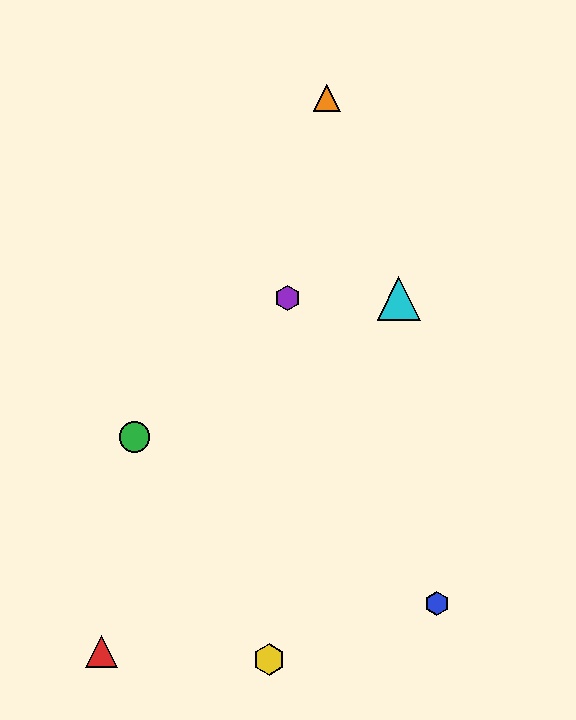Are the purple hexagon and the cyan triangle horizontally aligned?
Yes, both are at y≈298.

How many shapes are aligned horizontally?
2 shapes (the purple hexagon, the cyan triangle) are aligned horizontally.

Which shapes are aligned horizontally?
The purple hexagon, the cyan triangle are aligned horizontally.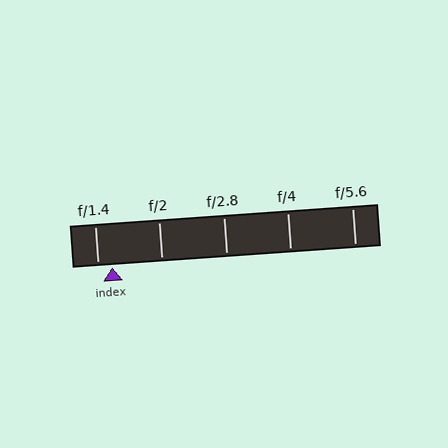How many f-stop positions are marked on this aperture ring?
There are 5 f-stop positions marked.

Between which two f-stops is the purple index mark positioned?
The index mark is between f/1.4 and f/2.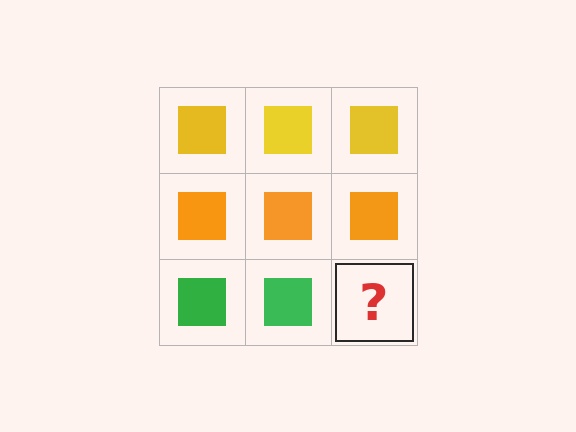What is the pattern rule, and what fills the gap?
The rule is that each row has a consistent color. The gap should be filled with a green square.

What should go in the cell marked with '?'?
The missing cell should contain a green square.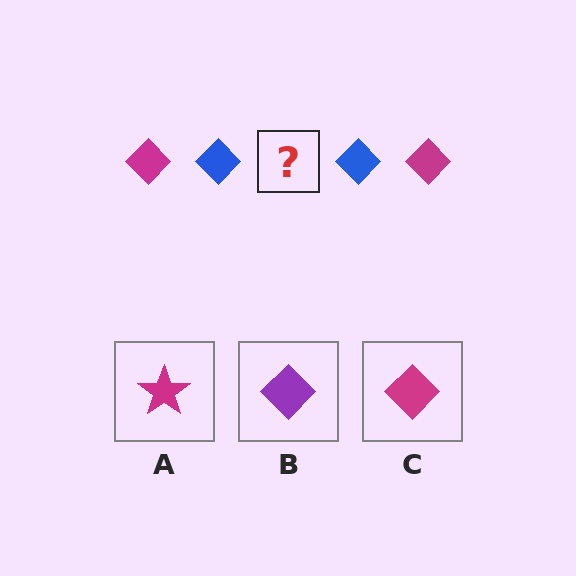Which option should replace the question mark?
Option C.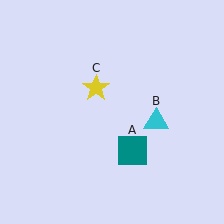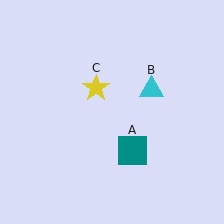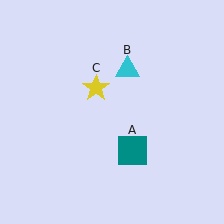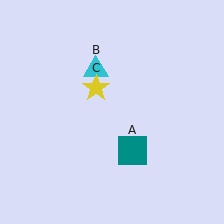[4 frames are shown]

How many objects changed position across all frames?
1 object changed position: cyan triangle (object B).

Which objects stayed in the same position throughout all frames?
Teal square (object A) and yellow star (object C) remained stationary.